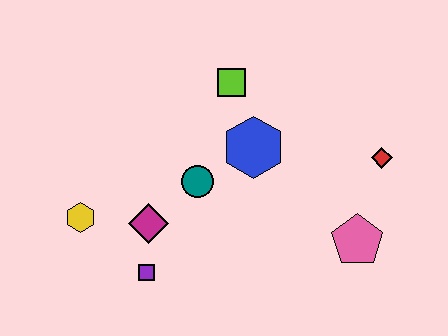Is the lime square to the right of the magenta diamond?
Yes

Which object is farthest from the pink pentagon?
The yellow hexagon is farthest from the pink pentagon.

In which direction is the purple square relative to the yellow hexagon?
The purple square is to the right of the yellow hexagon.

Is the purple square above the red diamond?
No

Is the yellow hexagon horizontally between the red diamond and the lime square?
No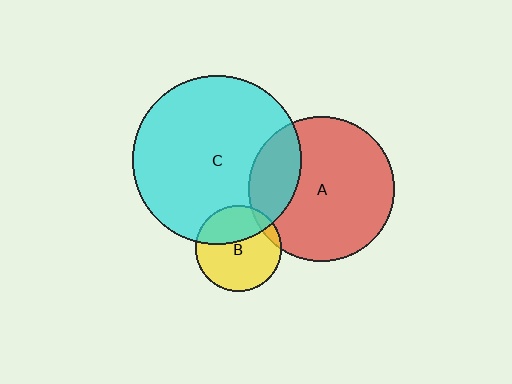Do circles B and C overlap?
Yes.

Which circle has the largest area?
Circle C (cyan).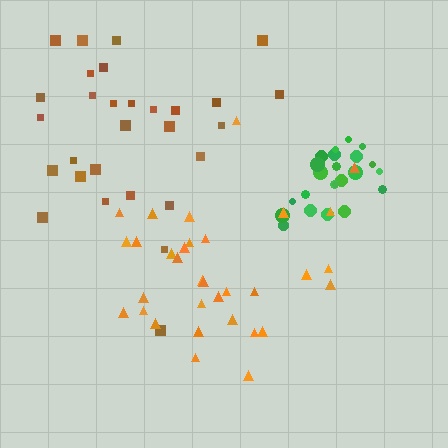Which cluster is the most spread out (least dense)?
Brown.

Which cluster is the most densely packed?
Green.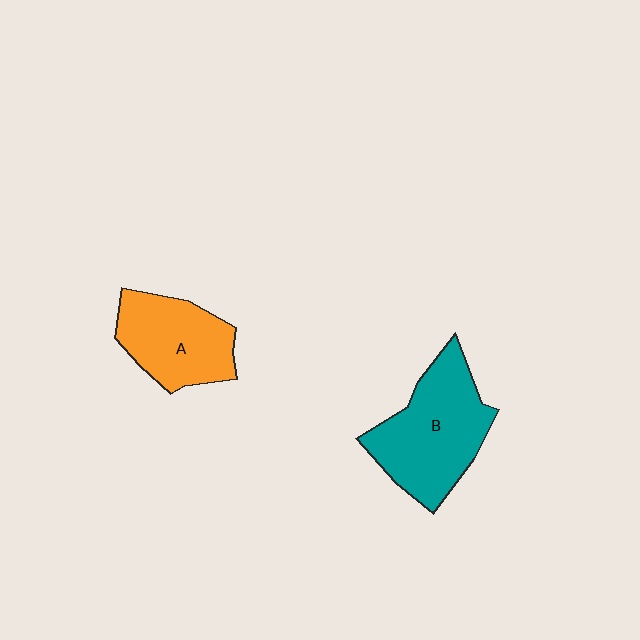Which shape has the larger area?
Shape B (teal).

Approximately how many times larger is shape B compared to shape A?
Approximately 1.3 times.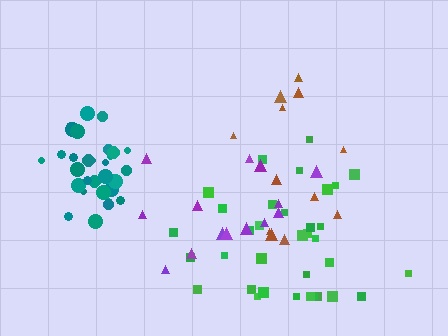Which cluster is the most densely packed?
Teal.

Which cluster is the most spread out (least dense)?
Brown.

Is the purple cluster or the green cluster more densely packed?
Green.